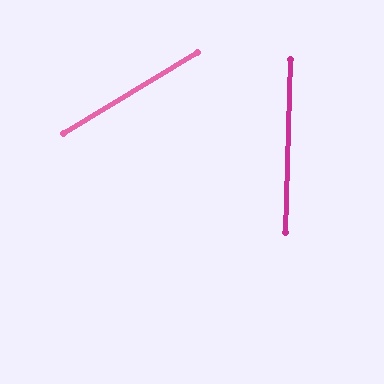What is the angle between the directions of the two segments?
Approximately 57 degrees.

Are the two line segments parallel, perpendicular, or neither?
Neither parallel nor perpendicular — they differ by about 57°.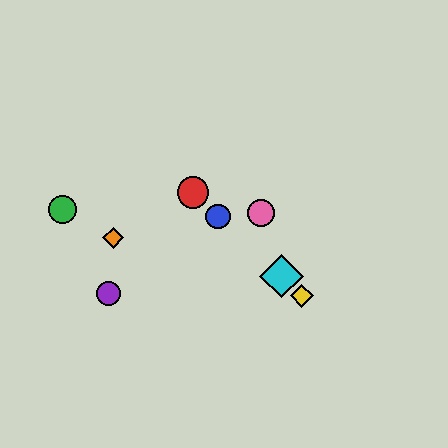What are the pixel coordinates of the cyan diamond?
The cyan diamond is at (281, 276).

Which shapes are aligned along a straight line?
The red circle, the blue circle, the yellow diamond, the cyan diamond are aligned along a straight line.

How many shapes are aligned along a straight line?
4 shapes (the red circle, the blue circle, the yellow diamond, the cyan diamond) are aligned along a straight line.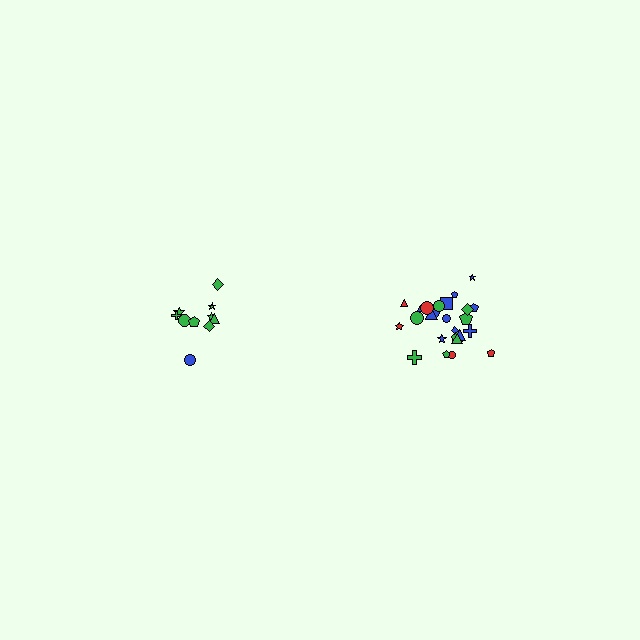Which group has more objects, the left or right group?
The right group.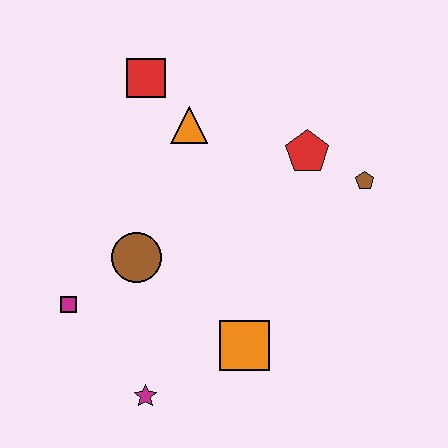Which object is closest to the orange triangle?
The red square is closest to the orange triangle.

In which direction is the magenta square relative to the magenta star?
The magenta square is above the magenta star.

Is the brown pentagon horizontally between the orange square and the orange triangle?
No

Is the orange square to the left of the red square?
No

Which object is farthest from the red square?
The magenta star is farthest from the red square.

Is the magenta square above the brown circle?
No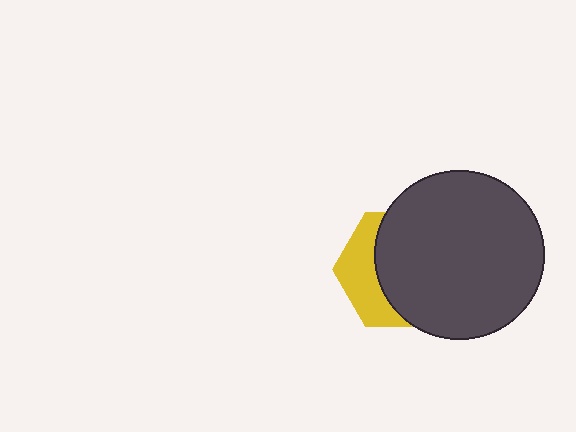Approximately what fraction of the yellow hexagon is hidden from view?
Roughly 66% of the yellow hexagon is hidden behind the dark gray circle.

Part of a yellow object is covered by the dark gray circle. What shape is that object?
It is a hexagon.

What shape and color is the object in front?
The object in front is a dark gray circle.